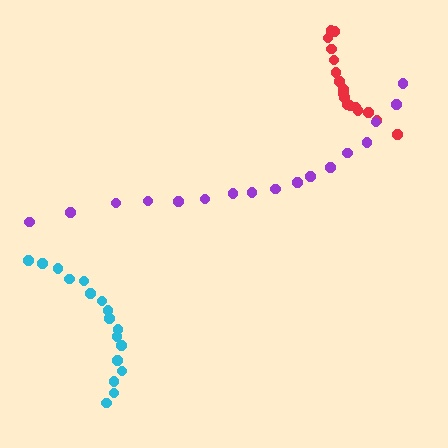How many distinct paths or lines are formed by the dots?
There are 3 distinct paths.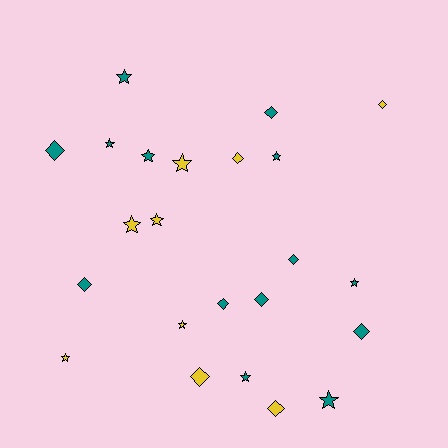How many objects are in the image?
There are 23 objects.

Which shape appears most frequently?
Star, with 12 objects.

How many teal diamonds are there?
There are 7 teal diamonds.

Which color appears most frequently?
Teal, with 14 objects.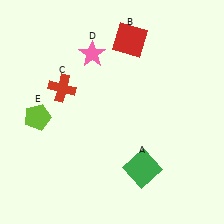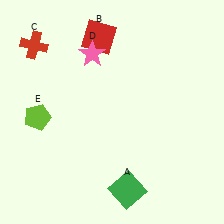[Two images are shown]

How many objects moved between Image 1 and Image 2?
3 objects moved between the two images.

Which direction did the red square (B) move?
The red square (B) moved left.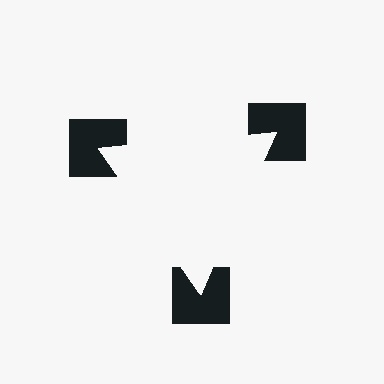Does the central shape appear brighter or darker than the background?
It typically appears slightly brighter than the background, even though no actual brightness change is drawn.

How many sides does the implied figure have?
3 sides.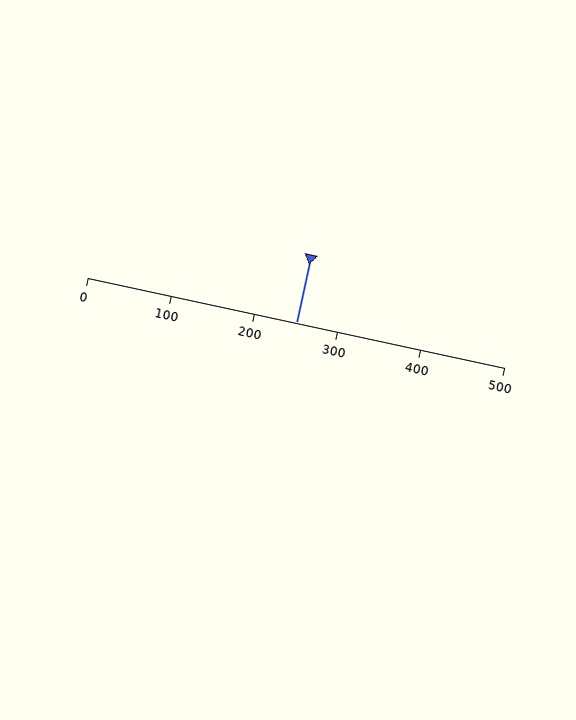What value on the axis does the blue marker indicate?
The marker indicates approximately 250.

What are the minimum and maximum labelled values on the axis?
The axis runs from 0 to 500.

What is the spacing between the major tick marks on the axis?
The major ticks are spaced 100 apart.